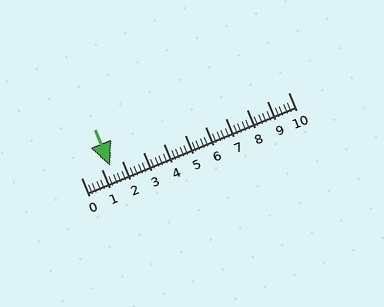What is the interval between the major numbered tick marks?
The major tick marks are spaced 1 units apart.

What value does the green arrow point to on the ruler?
The green arrow points to approximately 1.4.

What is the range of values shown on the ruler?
The ruler shows values from 0 to 10.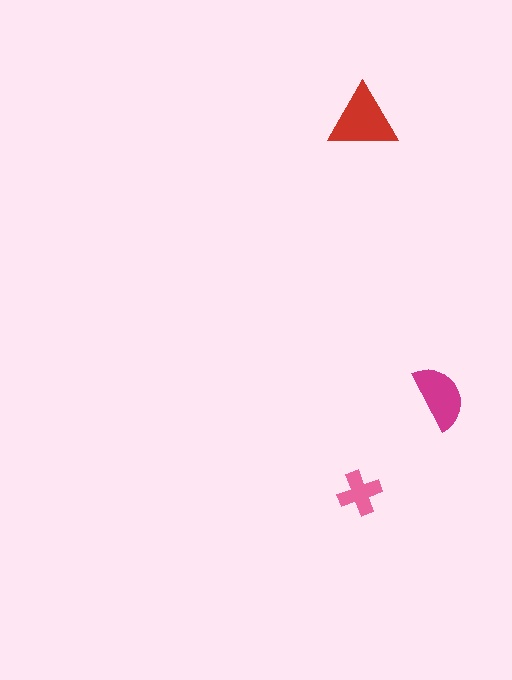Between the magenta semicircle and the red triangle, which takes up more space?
The red triangle.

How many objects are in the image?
There are 3 objects in the image.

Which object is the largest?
The red triangle.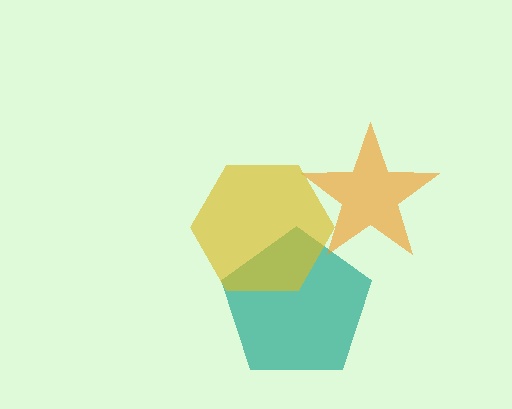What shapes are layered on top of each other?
The layered shapes are: a teal pentagon, an orange star, a yellow hexagon.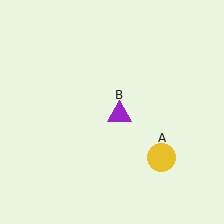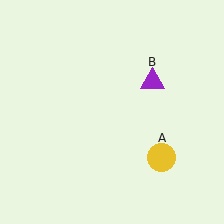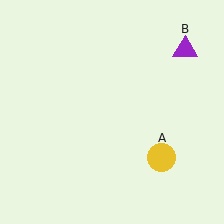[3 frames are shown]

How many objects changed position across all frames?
1 object changed position: purple triangle (object B).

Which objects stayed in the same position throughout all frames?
Yellow circle (object A) remained stationary.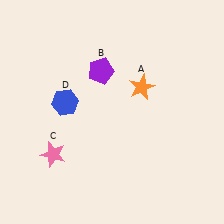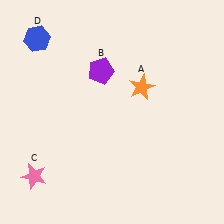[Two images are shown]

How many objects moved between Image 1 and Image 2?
2 objects moved between the two images.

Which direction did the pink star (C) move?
The pink star (C) moved down.